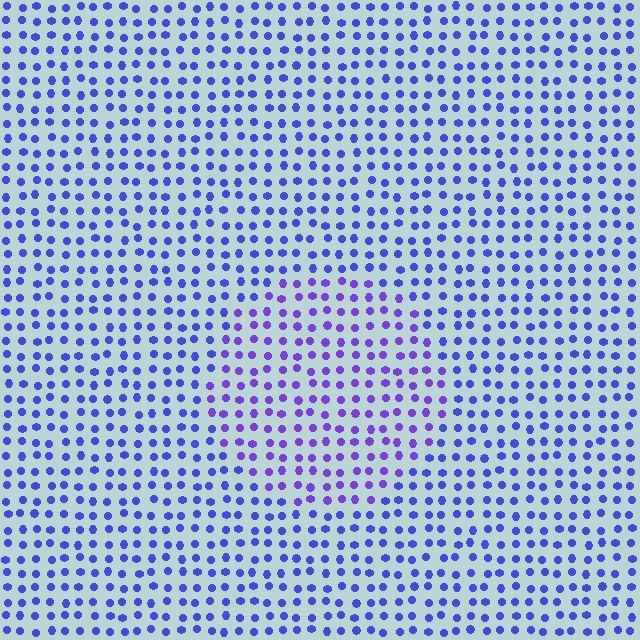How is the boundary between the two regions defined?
The boundary is defined purely by a slight shift in hue (about 28 degrees). Spacing, size, and orientation are identical on both sides.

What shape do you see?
I see a circle.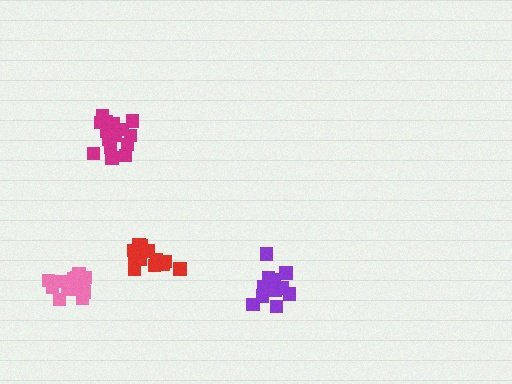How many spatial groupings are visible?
There are 4 spatial groupings.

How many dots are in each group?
Group 1: 14 dots, Group 2: 11 dots, Group 3: 15 dots, Group 4: 12 dots (52 total).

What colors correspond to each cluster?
The clusters are colored: pink, purple, magenta, red.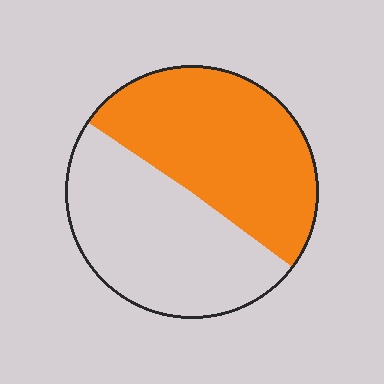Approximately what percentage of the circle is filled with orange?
Approximately 50%.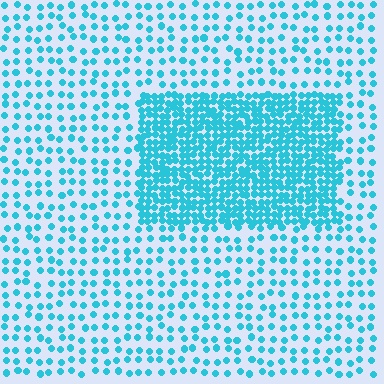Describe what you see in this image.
The image contains small cyan elements arranged at two different densities. A rectangle-shaped region is visible where the elements are more densely packed than the surrounding area.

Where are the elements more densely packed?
The elements are more densely packed inside the rectangle boundary.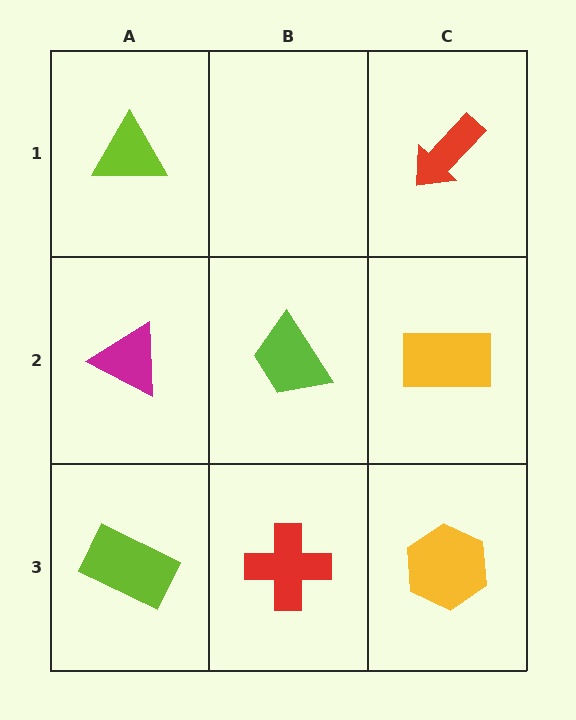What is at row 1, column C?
A red arrow.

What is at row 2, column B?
A lime trapezoid.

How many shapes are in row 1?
2 shapes.